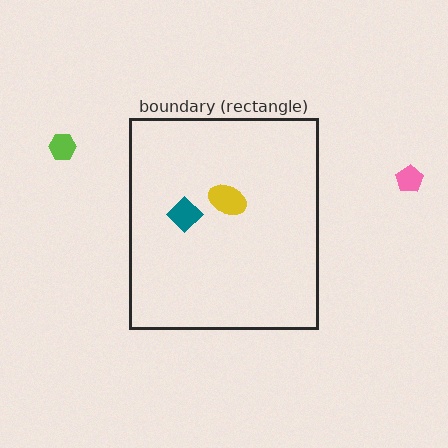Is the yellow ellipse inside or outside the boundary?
Inside.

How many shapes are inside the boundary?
2 inside, 2 outside.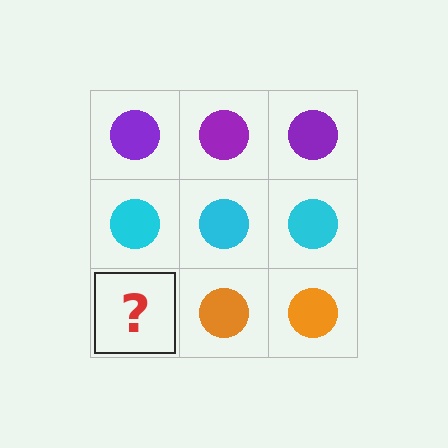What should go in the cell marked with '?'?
The missing cell should contain an orange circle.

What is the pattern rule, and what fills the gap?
The rule is that each row has a consistent color. The gap should be filled with an orange circle.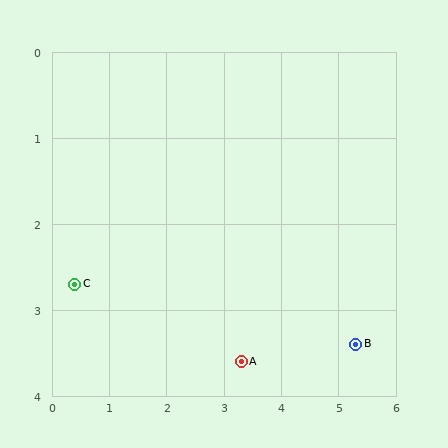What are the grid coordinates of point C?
Point C is at approximately (0.4, 2.7).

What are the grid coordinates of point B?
Point B is at approximately (5.3, 3.4).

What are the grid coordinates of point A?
Point A is at approximately (3.3, 3.6).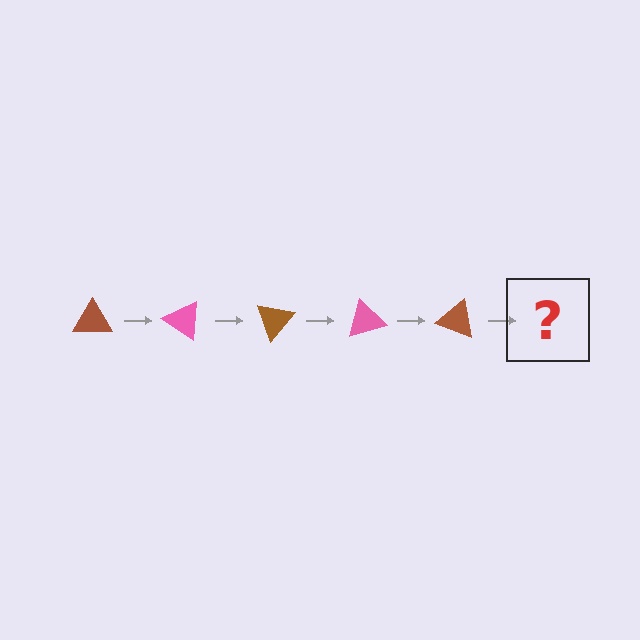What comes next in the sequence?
The next element should be a pink triangle, rotated 175 degrees from the start.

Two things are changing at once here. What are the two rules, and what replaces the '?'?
The two rules are that it rotates 35 degrees each step and the color cycles through brown and pink. The '?' should be a pink triangle, rotated 175 degrees from the start.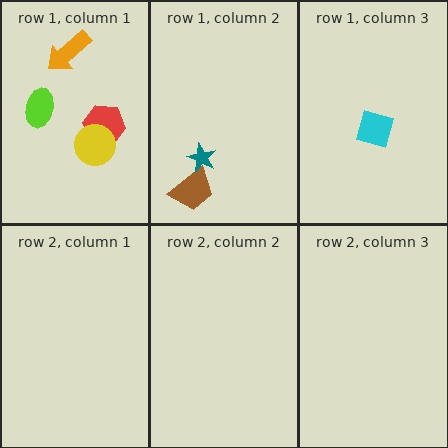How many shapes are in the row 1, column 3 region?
1.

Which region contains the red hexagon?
The row 1, column 1 region.